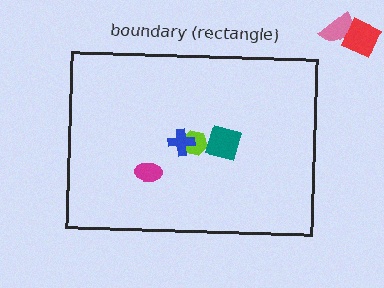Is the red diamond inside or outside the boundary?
Outside.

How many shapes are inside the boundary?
4 inside, 2 outside.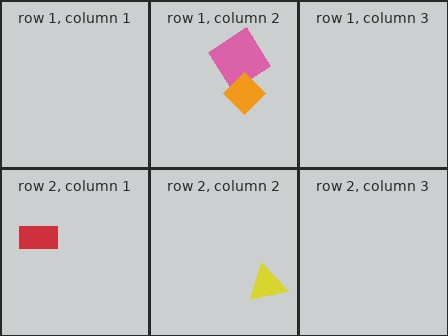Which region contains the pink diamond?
The row 1, column 2 region.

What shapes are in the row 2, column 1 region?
The red rectangle.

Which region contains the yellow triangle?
The row 2, column 2 region.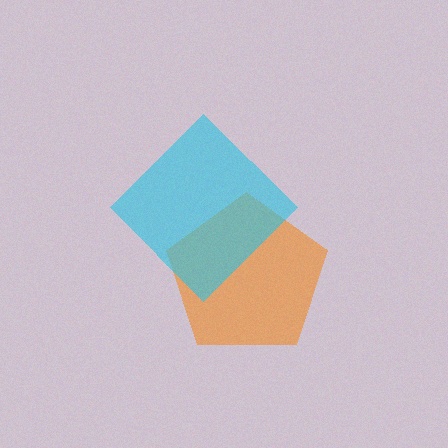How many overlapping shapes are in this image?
There are 2 overlapping shapes in the image.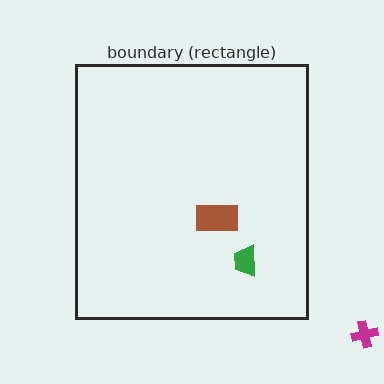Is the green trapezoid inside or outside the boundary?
Inside.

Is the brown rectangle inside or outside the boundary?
Inside.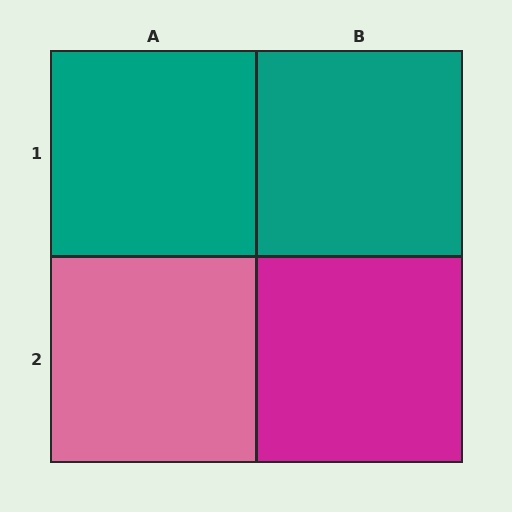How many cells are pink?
1 cell is pink.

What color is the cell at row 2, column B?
Magenta.